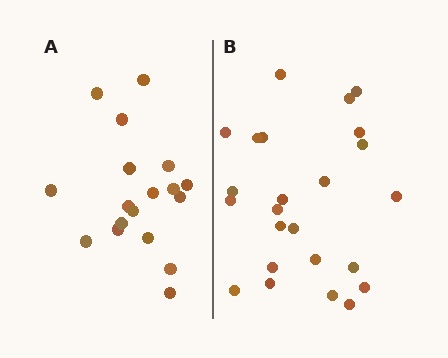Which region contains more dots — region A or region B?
Region B (the right region) has more dots.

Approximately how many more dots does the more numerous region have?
Region B has about 6 more dots than region A.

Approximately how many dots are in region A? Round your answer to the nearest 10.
About 20 dots. (The exact count is 18, which rounds to 20.)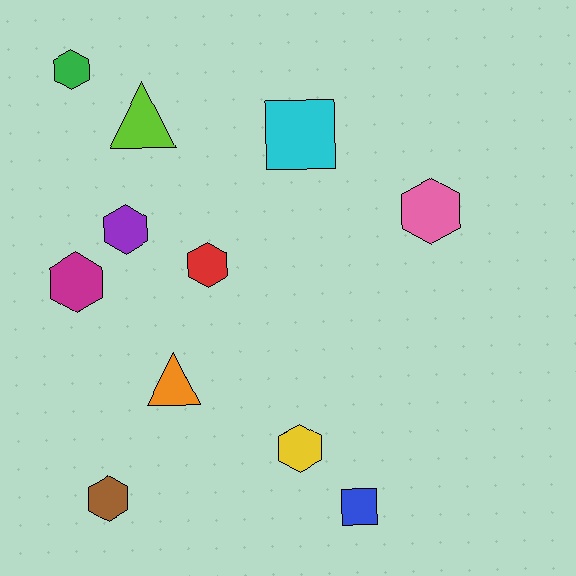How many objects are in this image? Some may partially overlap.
There are 11 objects.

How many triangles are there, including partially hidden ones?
There are 2 triangles.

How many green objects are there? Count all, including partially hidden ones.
There is 1 green object.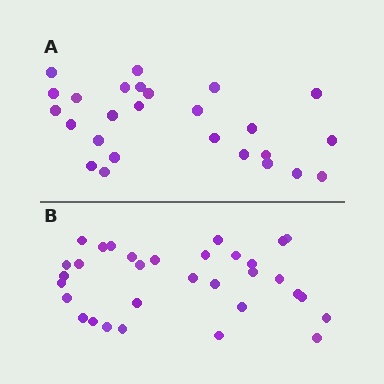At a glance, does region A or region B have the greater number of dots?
Region B (the bottom region) has more dots.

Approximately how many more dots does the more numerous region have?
Region B has about 6 more dots than region A.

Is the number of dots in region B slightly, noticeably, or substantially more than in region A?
Region B has only slightly more — the two regions are fairly close. The ratio is roughly 1.2 to 1.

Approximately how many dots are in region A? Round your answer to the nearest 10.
About 30 dots. (The exact count is 26, which rounds to 30.)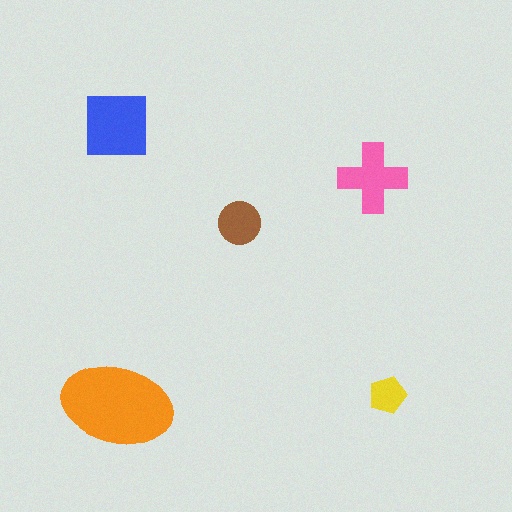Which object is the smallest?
The yellow pentagon.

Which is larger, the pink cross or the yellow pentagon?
The pink cross.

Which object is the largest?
The orange ellipse.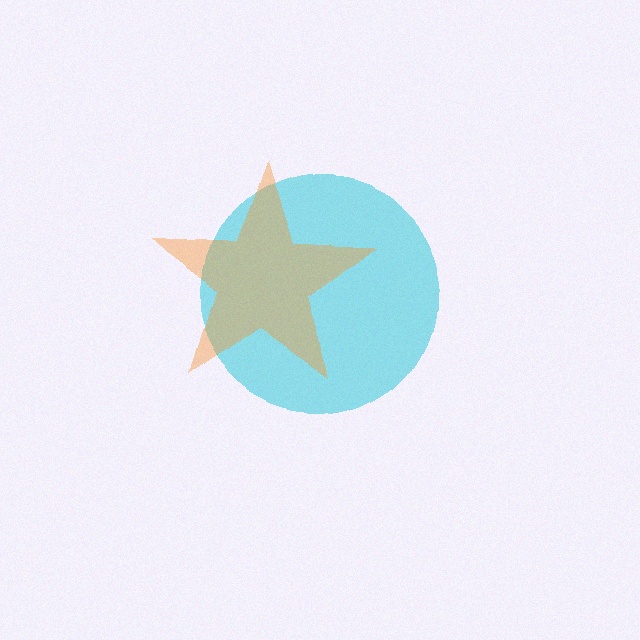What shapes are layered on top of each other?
The layered shapes are: a cyan circle, an orange star.